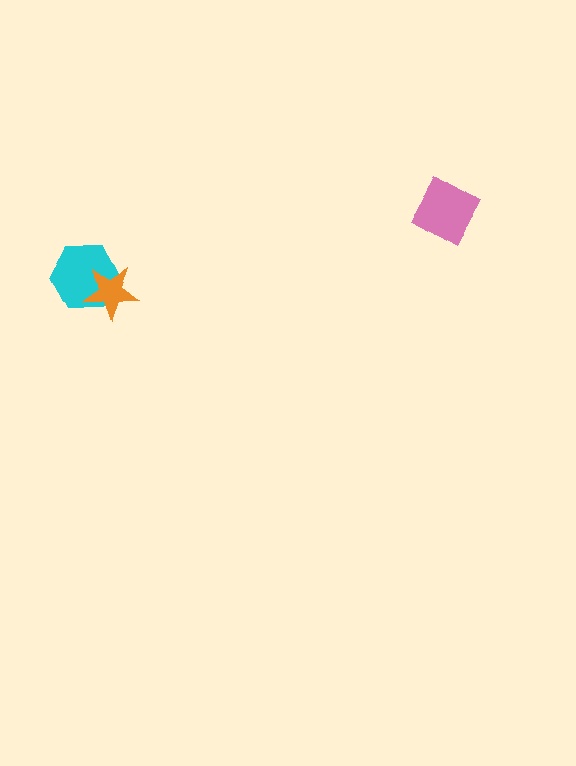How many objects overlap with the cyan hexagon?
1 object overlaps with the cyan hexagon.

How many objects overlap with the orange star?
1 object overlaps with the orange star.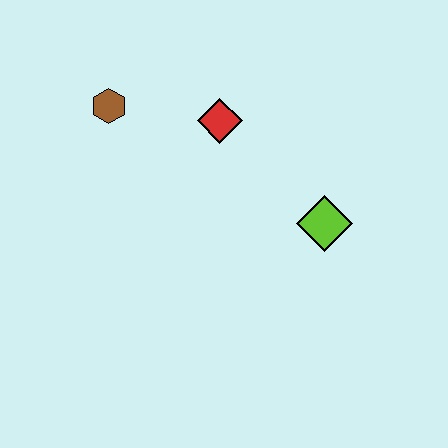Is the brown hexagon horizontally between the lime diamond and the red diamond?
No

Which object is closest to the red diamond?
The brown hexagon is closest to the red diamond.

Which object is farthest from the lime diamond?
The brown hexagon is farthest from the lime diamond.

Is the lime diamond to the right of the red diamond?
Yes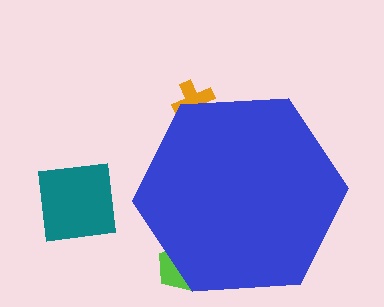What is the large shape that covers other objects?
A blue hexagon.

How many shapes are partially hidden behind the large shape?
2 shapes are partially hidden.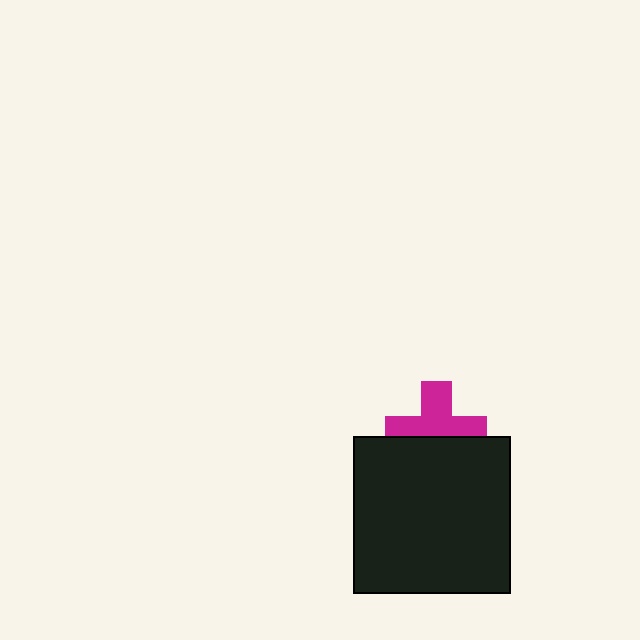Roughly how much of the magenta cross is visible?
About half of it is visible (roughly 57%).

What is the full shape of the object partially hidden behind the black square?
The partially hidden object is a magenta cross.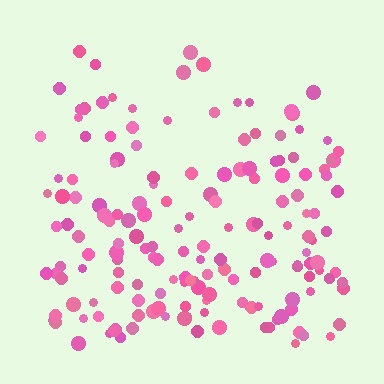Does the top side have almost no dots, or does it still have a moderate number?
Still a moderate number, just noticeably fewer than the bottom.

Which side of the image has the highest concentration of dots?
The bottom.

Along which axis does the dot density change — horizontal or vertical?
Vertical.